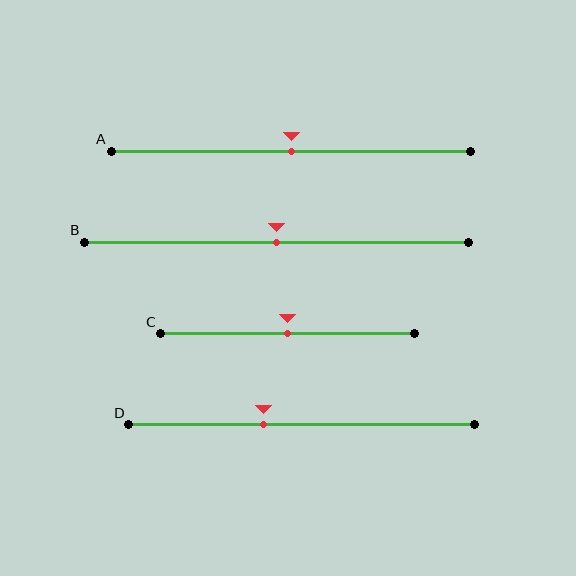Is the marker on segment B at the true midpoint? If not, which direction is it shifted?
Yes, the marker on segment B is at the true midpoint.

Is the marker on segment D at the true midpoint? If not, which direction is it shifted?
No, the marker on segment D is shifted to the left by about 11% of the segment length.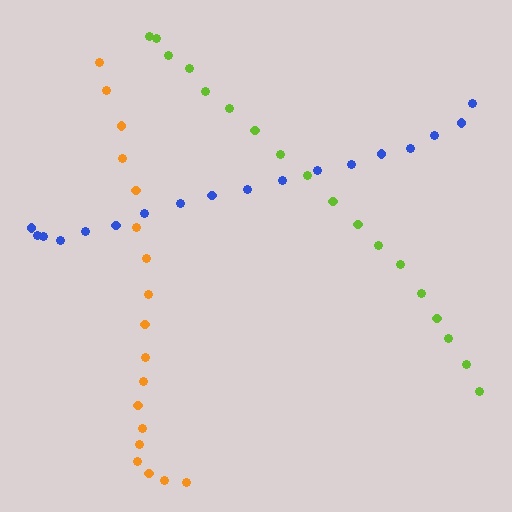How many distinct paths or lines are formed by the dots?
There are 3 distinct paths.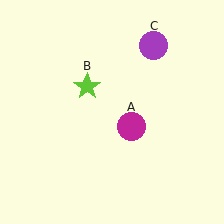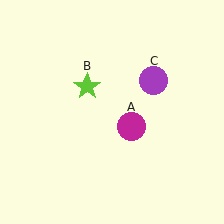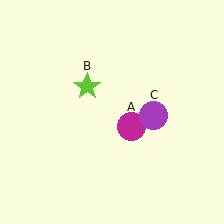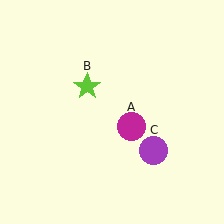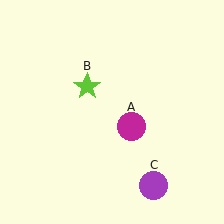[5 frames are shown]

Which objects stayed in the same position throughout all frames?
Magenta circle (object A) and lime star (object B) remained stationary.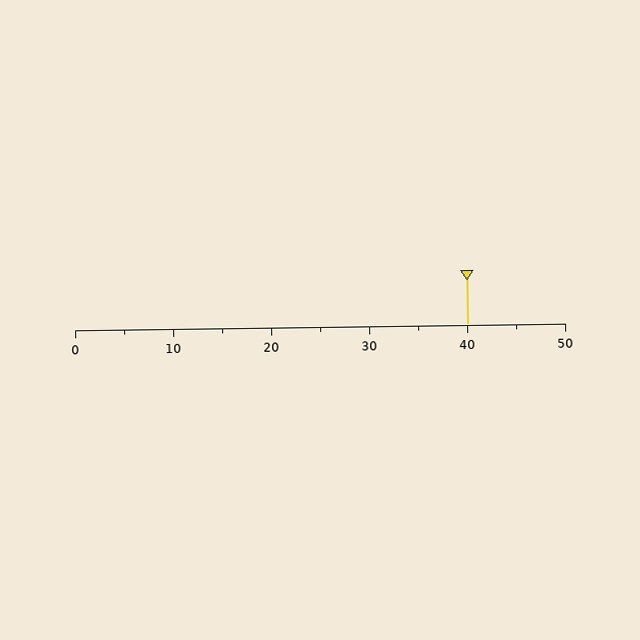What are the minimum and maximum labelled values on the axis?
The axis runs from 0 to 50.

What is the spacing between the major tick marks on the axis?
The major ticks are spaced 10 apart.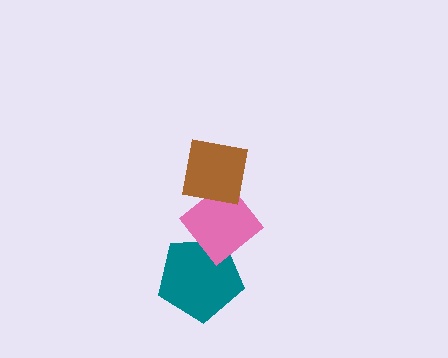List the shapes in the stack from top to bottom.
From top to bottom: the brown square, the pink diamond, the teal pentagon.